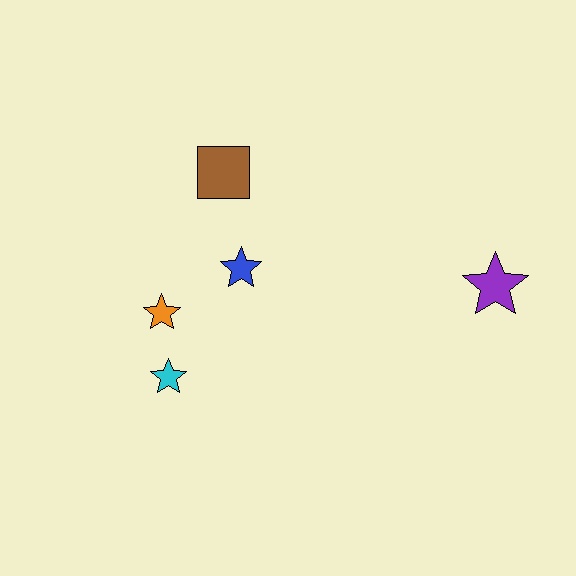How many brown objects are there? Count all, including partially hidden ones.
There is 1 brown object.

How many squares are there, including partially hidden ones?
There is 1 square.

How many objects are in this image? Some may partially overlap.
There are 5 objects.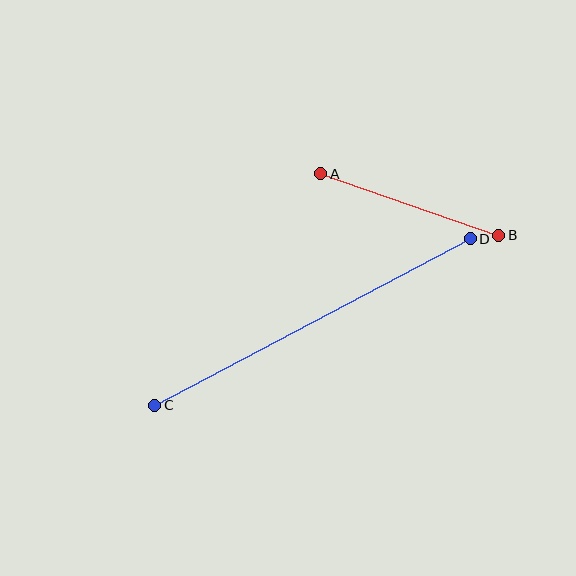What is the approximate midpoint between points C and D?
The midpoint is at approximately (312, 322) pixels.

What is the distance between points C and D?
The distance is approximately 357 pixels.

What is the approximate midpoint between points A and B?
The midpoint is at approximately (410, 204) pixels.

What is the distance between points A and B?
The distance is approximately 188 pixels.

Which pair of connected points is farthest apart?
Points C and D are farthest apart.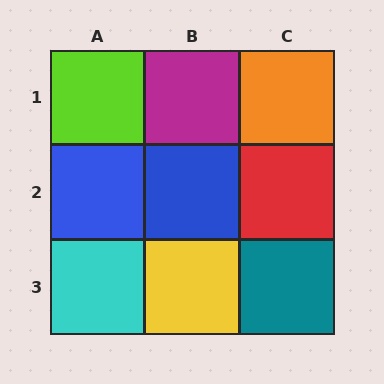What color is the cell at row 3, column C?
Teal.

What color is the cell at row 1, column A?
Lime.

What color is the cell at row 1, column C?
Orange.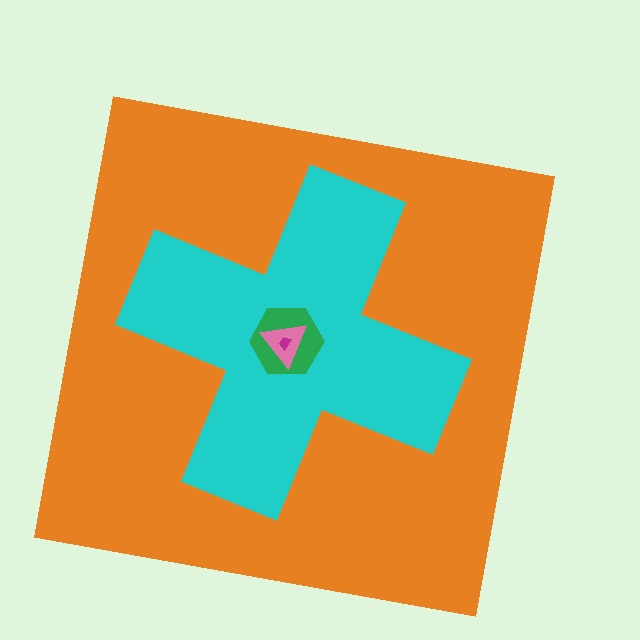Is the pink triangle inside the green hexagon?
Yes.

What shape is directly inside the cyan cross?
The green hexagon.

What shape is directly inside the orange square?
The cyan cross.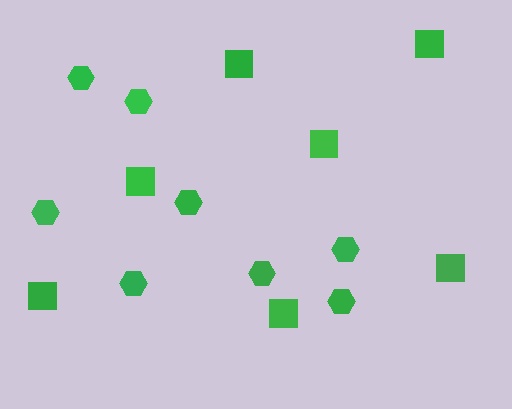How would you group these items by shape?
There are 2 groups: one group of hexagons (8) and one group of squares (7).